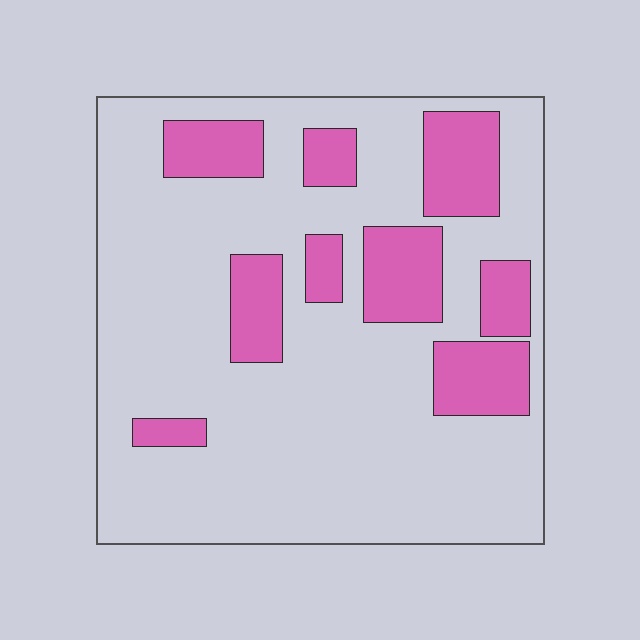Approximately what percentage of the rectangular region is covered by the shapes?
Approximately 25%.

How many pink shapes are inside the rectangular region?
9.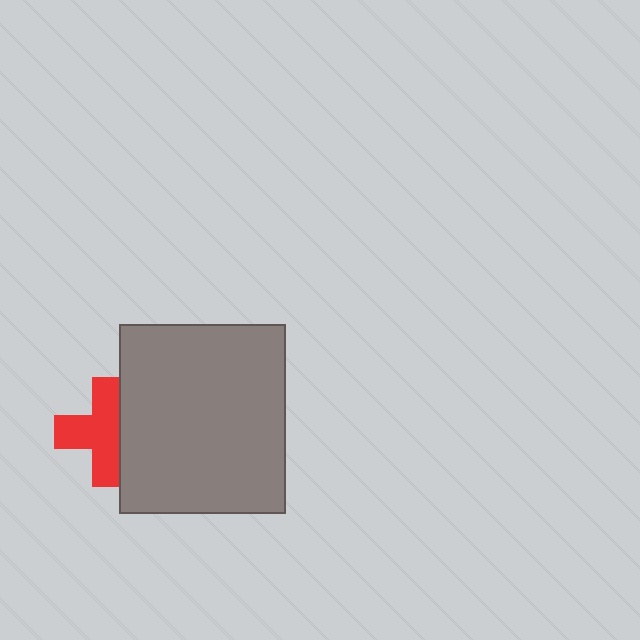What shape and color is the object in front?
The object in front is a gray rectangle.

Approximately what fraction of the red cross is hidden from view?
Roughly 31% of the red cross is hidden behind the gray rectangle.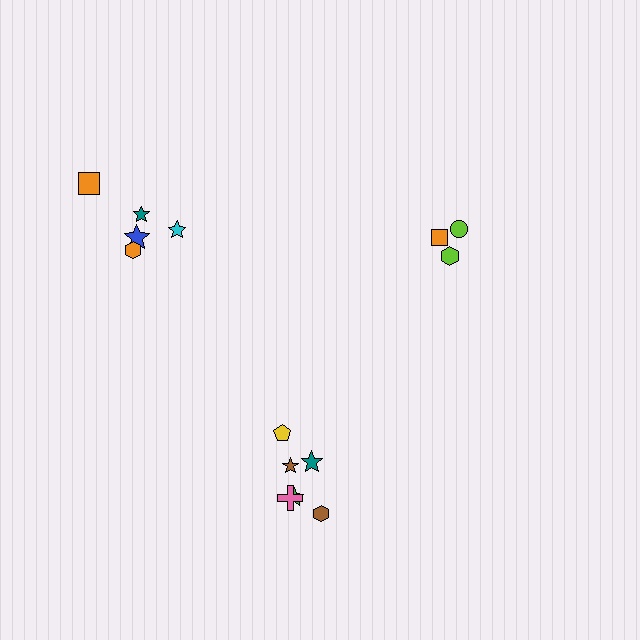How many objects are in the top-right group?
There are 3 objects.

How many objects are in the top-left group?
There are 5 objects.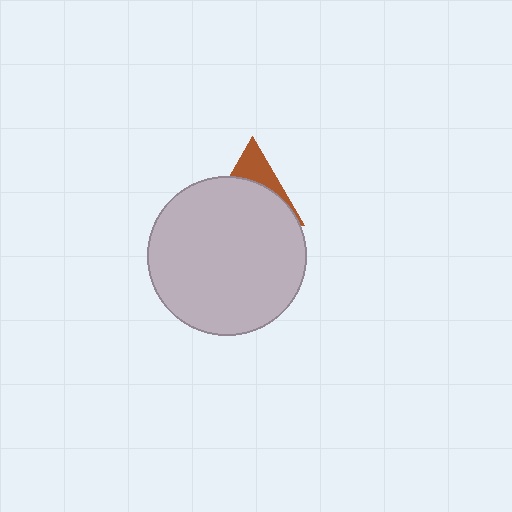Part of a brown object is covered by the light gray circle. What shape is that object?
It is a triangle.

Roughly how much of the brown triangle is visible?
A small part of it is visible (roughly 31%).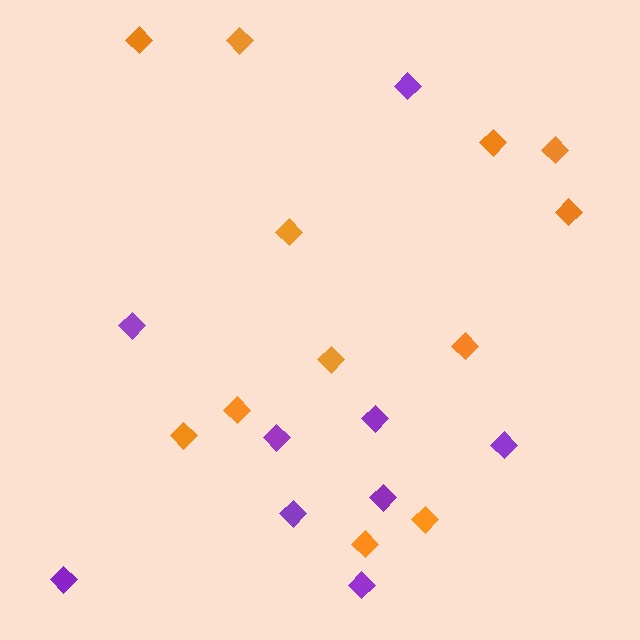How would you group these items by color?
There are 2 groups: one group of purple diamonds (9) and one group of orange diamonds (12).